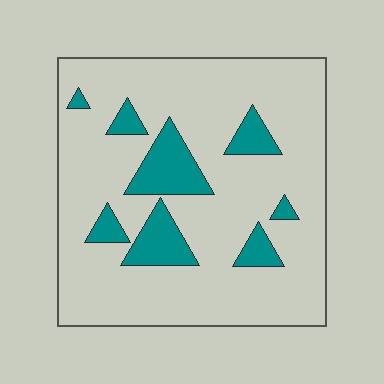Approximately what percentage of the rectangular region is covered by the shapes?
Approximately 15%.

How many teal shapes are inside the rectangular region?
8.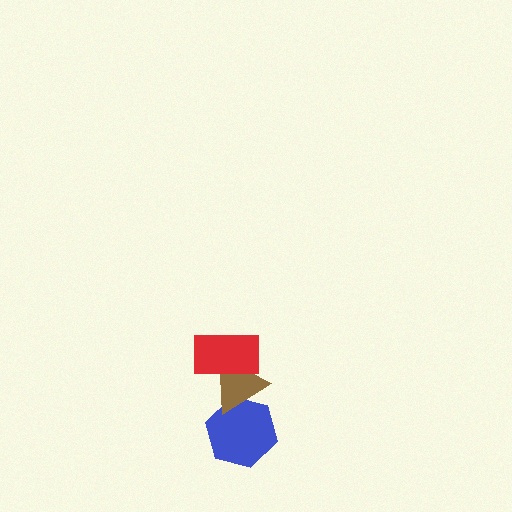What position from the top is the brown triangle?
The brown triangle is 2nd from the top.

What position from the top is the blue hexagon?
The blue hexagon is 3rd from the top.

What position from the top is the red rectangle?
The red rectangle is 1st from the top.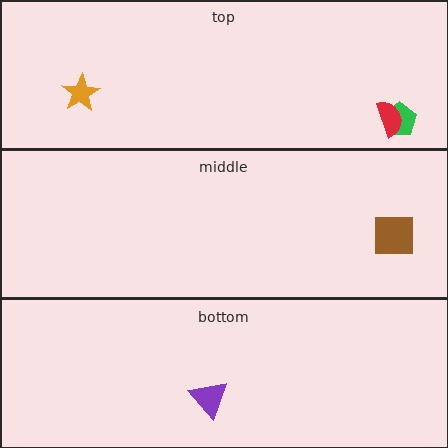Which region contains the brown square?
The middle region.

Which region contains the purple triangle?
The bottom region.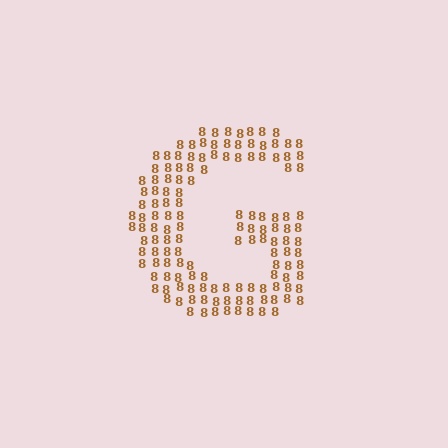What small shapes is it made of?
It is made of small digit 8's.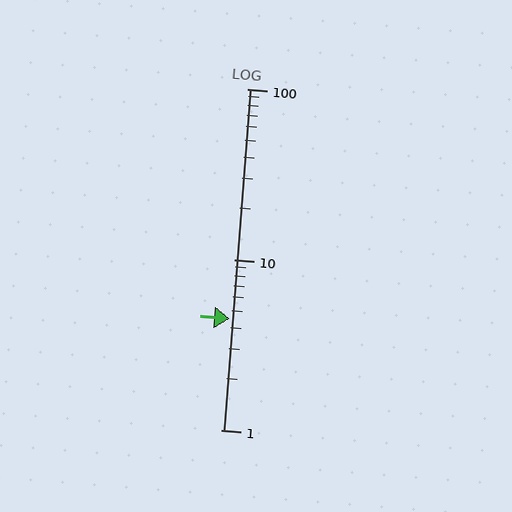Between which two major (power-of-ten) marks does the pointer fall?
The pointer is between 1 and 10.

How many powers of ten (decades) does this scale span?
The scale spans 2 decades, from 1 to 100.